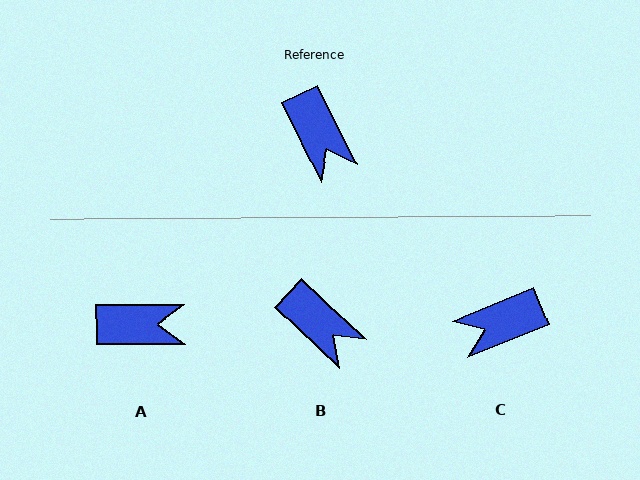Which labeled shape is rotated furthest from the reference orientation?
C, about 93 degrees away.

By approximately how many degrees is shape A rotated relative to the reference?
Approximately 65 degrees counter-clockwise.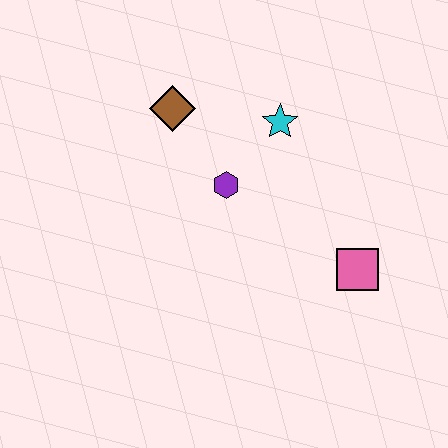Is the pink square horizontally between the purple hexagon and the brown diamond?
No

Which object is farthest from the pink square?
The brown diamond is farthest from the pink square.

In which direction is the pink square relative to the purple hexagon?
The pink square is to the right of the purple hexagon.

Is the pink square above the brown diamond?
No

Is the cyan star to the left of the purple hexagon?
No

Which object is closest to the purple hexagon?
The cyan star is closest to the purple hexagon.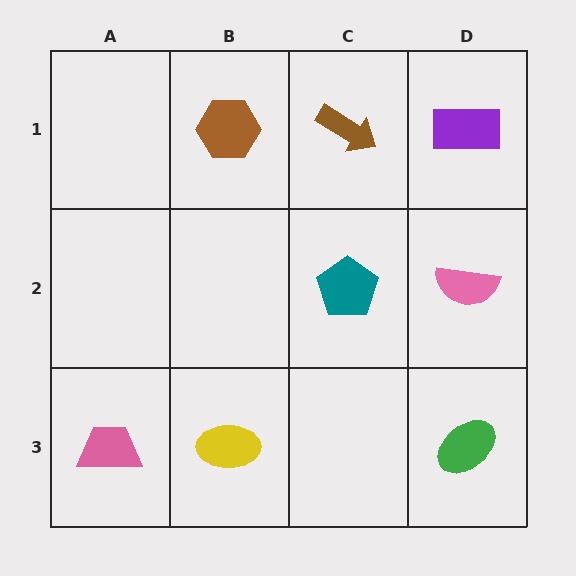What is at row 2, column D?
A pink semicircle.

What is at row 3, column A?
A pink trapezoid.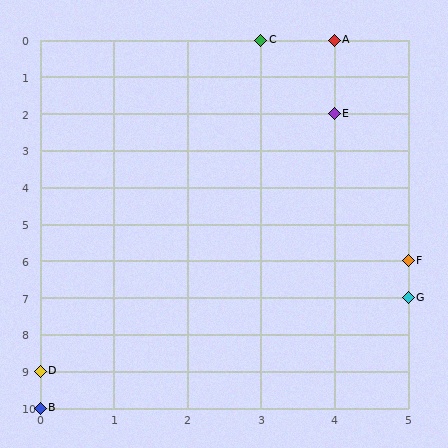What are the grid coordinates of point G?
Point G is at grid coordinates (5, 7).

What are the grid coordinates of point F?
Point F is at grid coordinates (5, 6).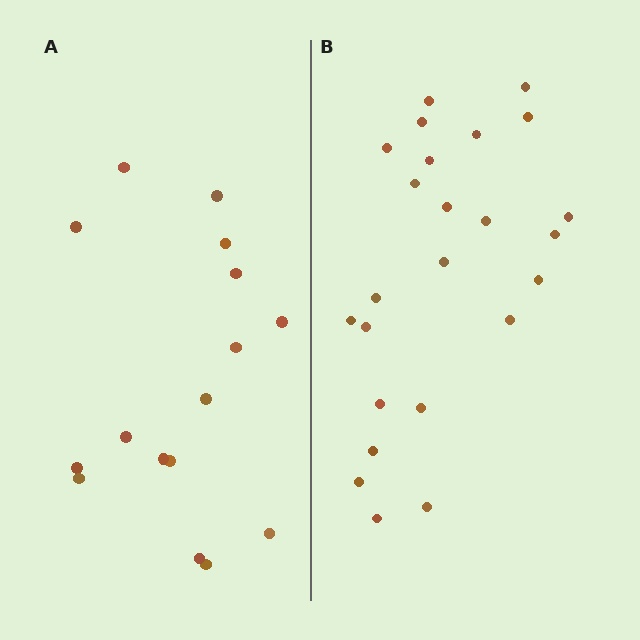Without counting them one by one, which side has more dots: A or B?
Region B (the right region) has more dots.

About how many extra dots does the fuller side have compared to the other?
Region B has roughly 8 or so more dots than region A.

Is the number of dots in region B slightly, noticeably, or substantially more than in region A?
Region B has substantially more. The ratio is roughly 1.5 to 1.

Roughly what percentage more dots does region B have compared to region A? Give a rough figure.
About 50% more.